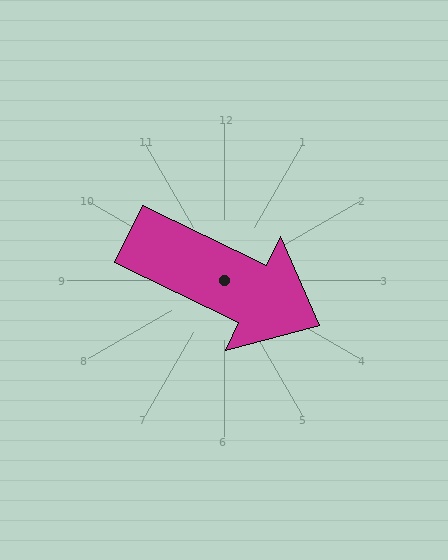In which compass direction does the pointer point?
Southeast.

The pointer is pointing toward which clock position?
Roughly 4 o'clock.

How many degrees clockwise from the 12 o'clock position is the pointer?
Approximately 116 degrees.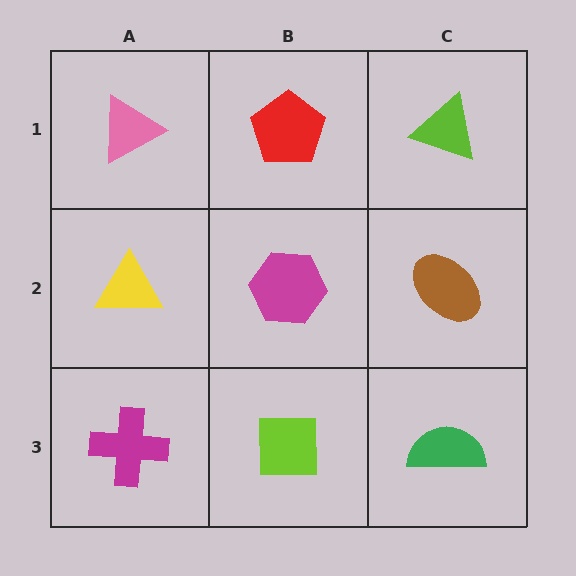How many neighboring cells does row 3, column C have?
2.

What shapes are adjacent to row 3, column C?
A brown ellipse (row 2, column C), a lime square (row 3, column B).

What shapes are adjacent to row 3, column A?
A yellow triangle (row 2, column A), a lime square (row 3, column B).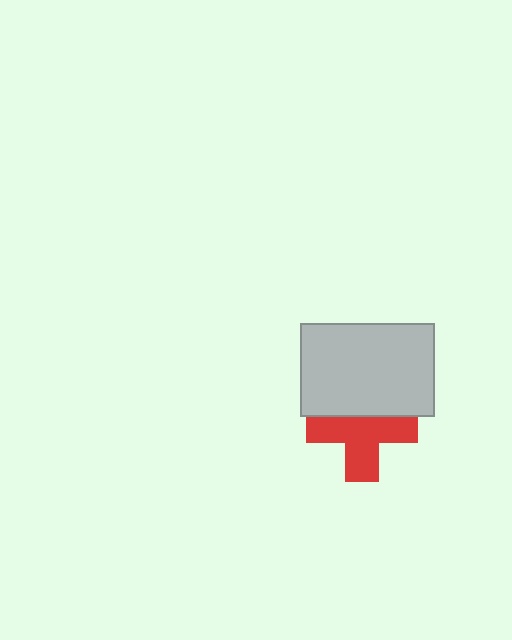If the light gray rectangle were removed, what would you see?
You would see the complete red cross.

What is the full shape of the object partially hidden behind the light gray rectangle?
The partially hidden object is a red cross.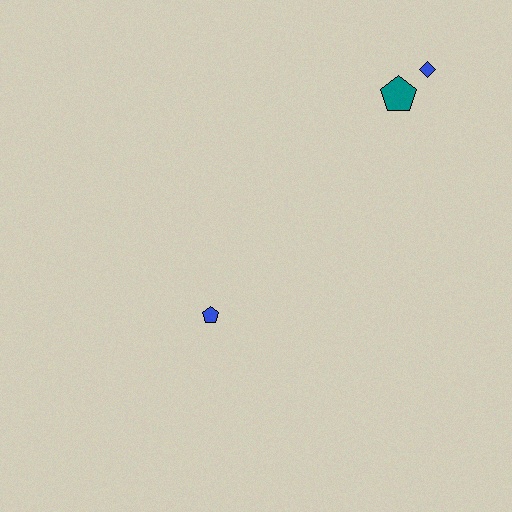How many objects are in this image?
There are 3 objects.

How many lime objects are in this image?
There are no lime objects.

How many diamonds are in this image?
There is 1 diamond.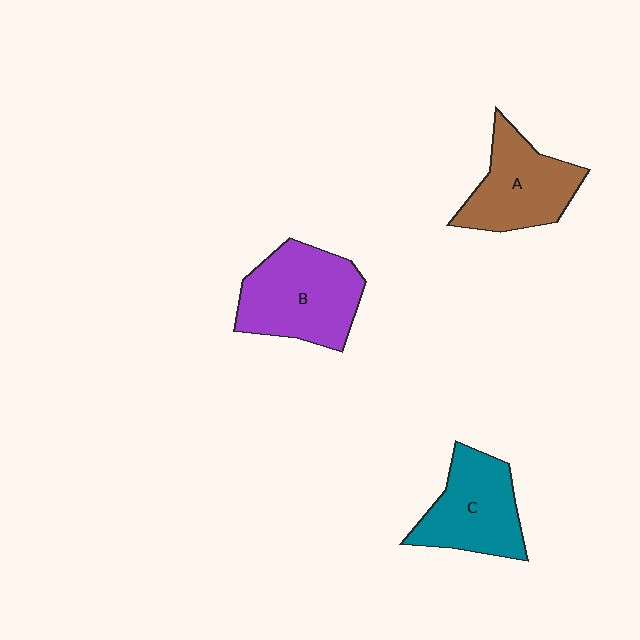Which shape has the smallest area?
Shape A (brown).